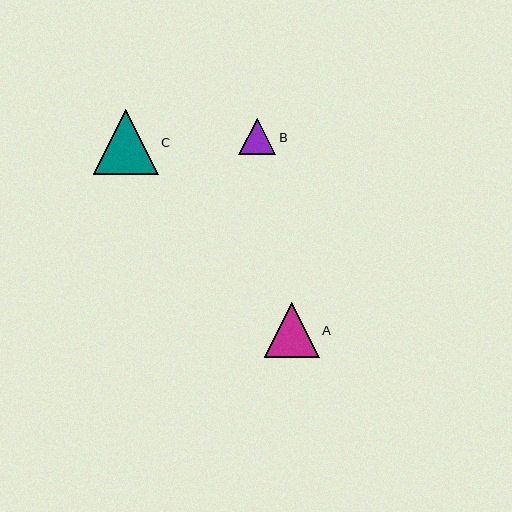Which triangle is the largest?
Triangle C is the largest with a size of approximately 65 pixels.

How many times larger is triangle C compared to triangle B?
Triangle C is approximately 1.8 times the size of triangle B.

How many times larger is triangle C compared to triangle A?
Triangle C is approximately 1.2 times the size of triangle A.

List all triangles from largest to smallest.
From largest to smallest: C, A, B.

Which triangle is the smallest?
Triangle B is the smallest with a size of approximately 37 pixels.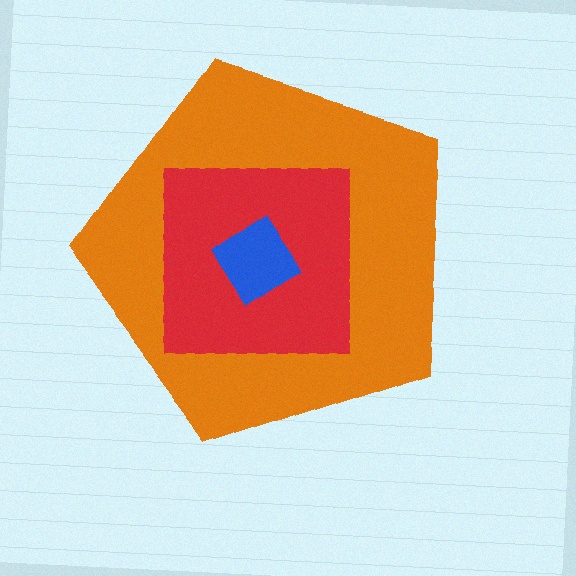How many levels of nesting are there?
3.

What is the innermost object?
The blue diamond.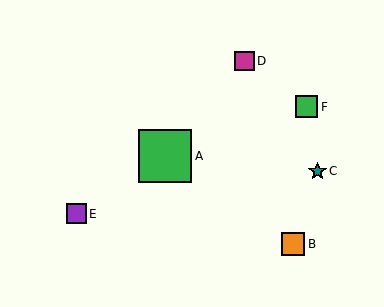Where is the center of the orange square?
The center of the orange square is at (293, 244).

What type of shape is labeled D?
Shape D is a magenta square.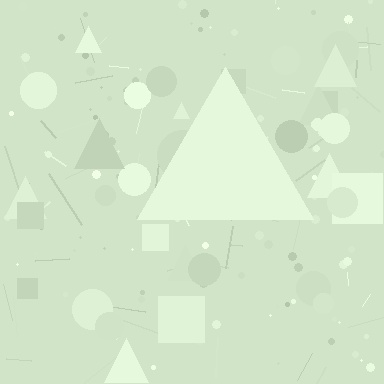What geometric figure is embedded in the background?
A triangle is embedded in the background.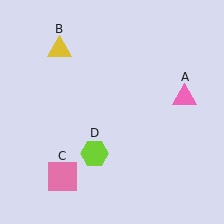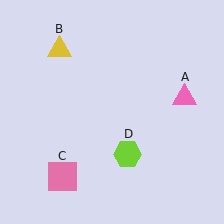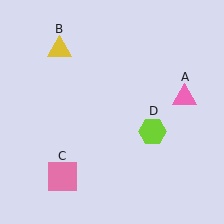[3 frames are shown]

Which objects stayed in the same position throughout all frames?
Pink triangle (object A) and yellow triangle (object B) and pink square (object C) remained stationary.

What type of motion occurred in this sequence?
The lime hexagon (object D) rotated counterclockwise around the center of the scene.